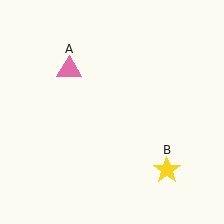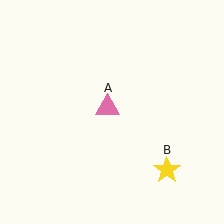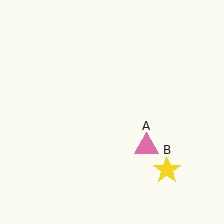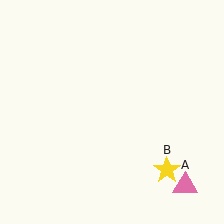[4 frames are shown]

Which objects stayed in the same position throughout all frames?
Yellow star (object B) remained stationary.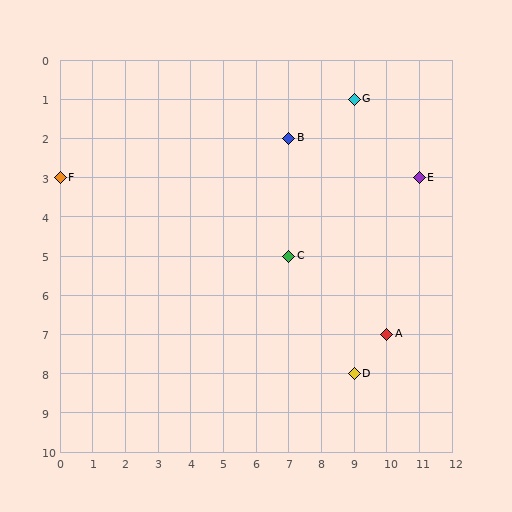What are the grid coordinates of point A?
Point A is at grid coordinates (10, 7).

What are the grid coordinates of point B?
Point B is at grid coordinates (7, 2).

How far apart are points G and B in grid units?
Points G and B are 2 columns and 1 row apart (about 2.2 grid units diagonally).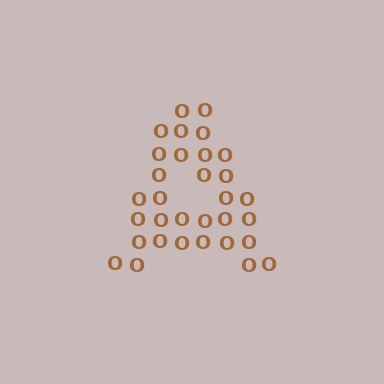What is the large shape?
The large shape is the letter A.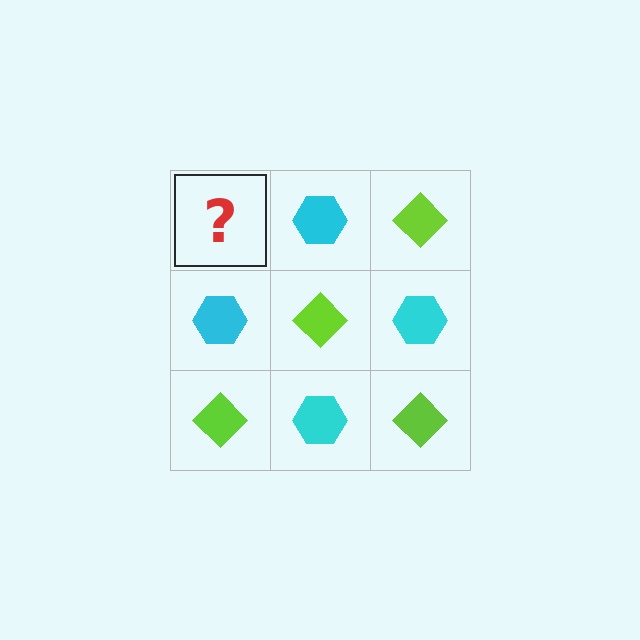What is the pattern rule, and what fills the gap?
The rule is that it alternates lime diamond and cyan hexagon in a checkerboard pattern. The gap should be filled with a lime diamond.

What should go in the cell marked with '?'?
The missing cell should contain a lime diamond.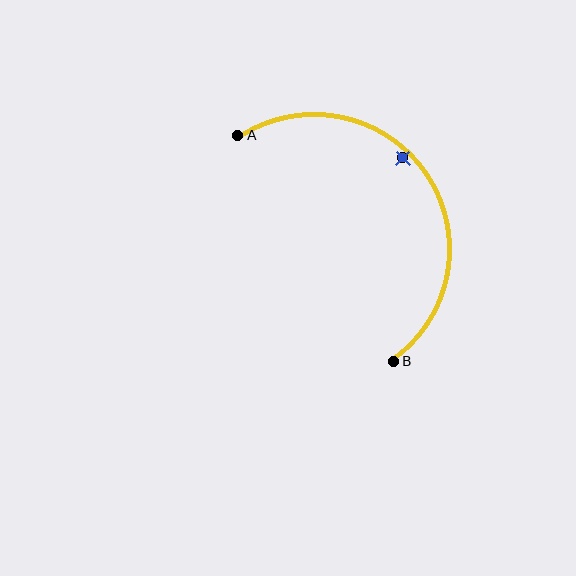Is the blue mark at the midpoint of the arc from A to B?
No — the blue mark does not lie on the arc at all. It sits slightly inside the curve.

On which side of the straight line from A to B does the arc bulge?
The arc bulges above and to the right of the straight line connecting A and B.